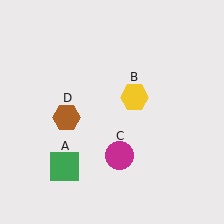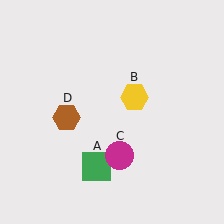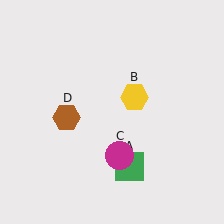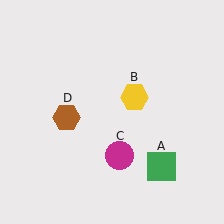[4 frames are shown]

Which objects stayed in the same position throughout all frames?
Yellow hexagon (object B) and magenta circle (object C) and brown hexagon (object D) remained stationary.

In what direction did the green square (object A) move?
The green square (object A) moved right.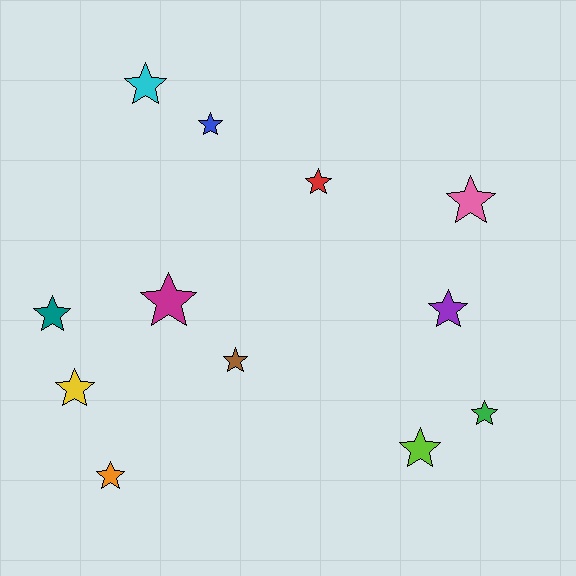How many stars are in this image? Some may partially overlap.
There are 12 stars.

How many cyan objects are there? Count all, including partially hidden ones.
There is 1 cyan object.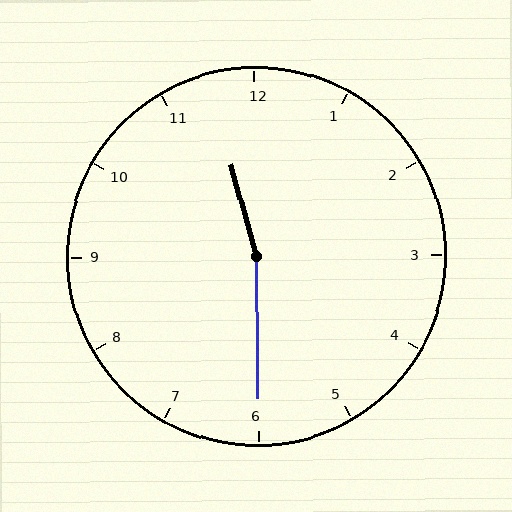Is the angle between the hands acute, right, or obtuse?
It is obtuse.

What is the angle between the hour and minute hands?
Approximately 165 degrees.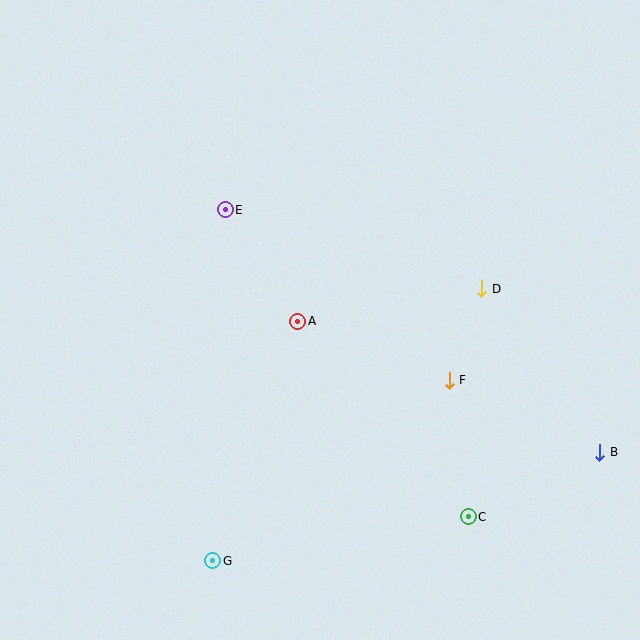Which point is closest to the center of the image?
Point A at (298, 321) is closest to the center.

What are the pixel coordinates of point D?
Point D is at (482, 289).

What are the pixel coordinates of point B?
Point B is at (600, 452).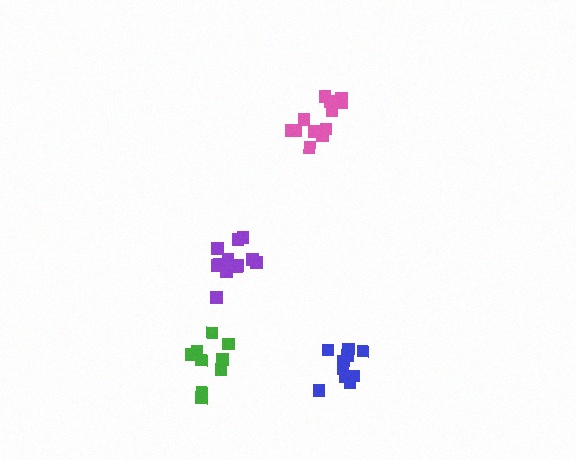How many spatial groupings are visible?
There are 4 spatial groupings.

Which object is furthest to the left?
The green cluster is leftmost.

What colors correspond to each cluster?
The clusters are colored: green, pink, purple, blue.